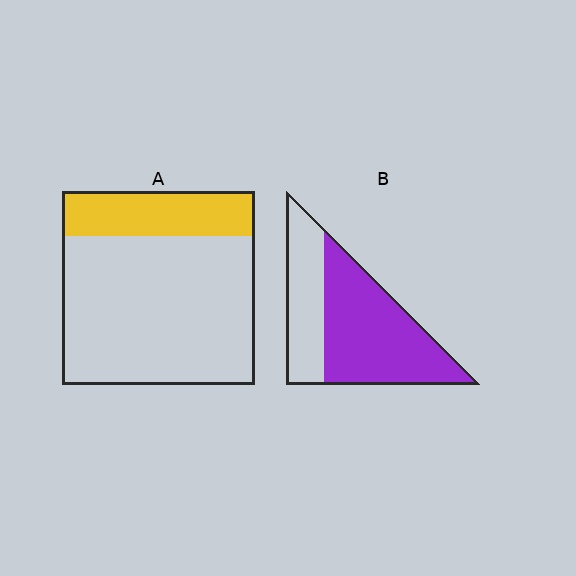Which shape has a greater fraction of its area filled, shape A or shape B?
Shape B.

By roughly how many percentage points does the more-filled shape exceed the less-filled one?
By roughly 40 percentage points (B over A).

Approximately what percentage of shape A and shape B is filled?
A is approximately 25% and B is approximately 65%.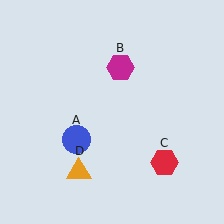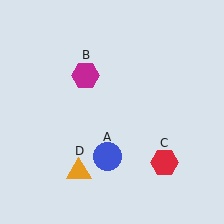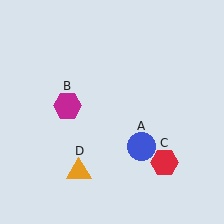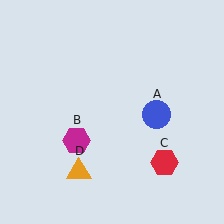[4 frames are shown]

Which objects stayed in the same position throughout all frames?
Red hexagon (object C) and orange triangle (object D) remained stationary.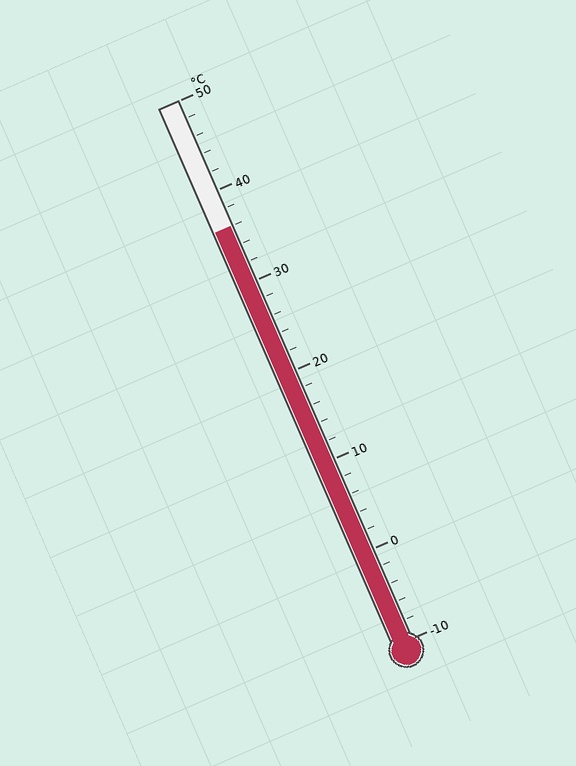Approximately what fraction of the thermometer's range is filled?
The thermometer is filled to approximately 75% of its range.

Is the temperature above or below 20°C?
The temperature is above 20°C.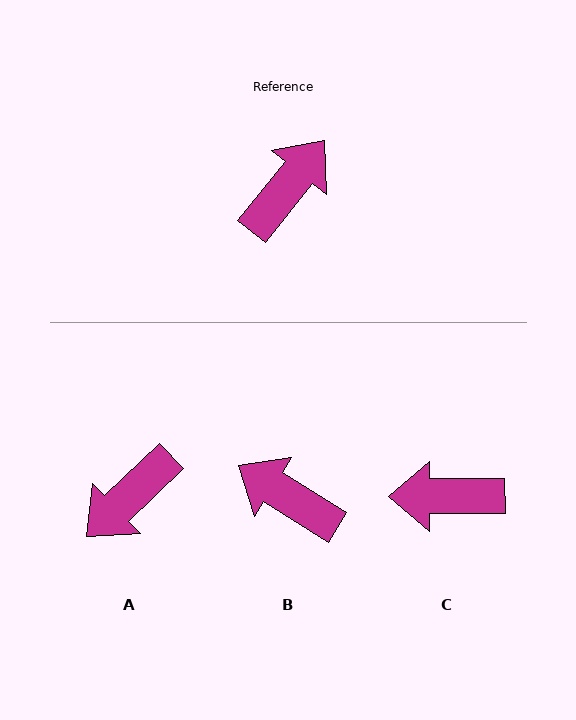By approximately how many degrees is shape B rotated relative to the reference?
Approximately 97 degrees counter-clockwise.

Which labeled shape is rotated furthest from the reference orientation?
A, about 172 degrees away.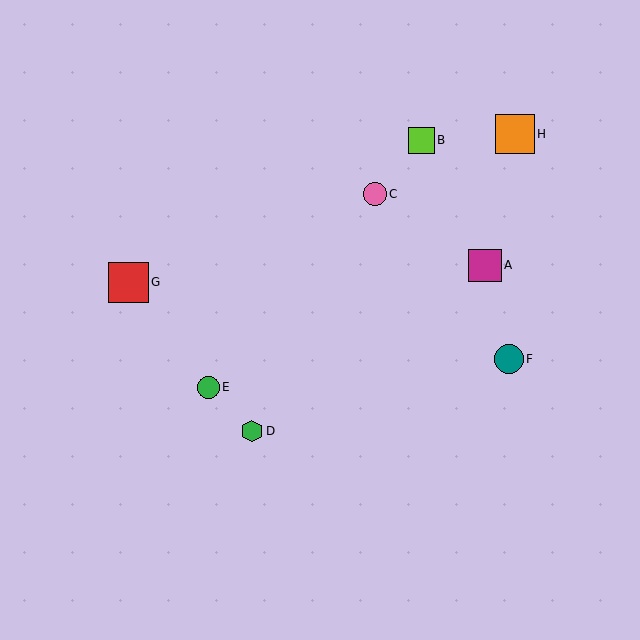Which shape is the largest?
The red square (labeled G) is the largest.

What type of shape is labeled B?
Shape B is a lime square.